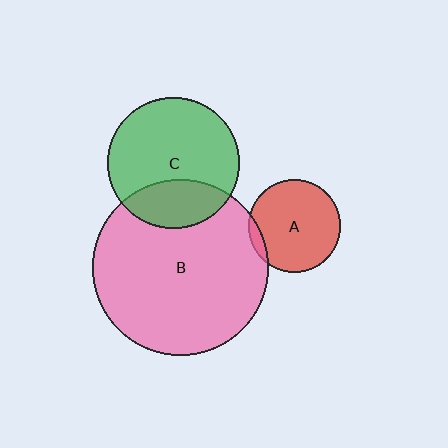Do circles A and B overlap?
Yes.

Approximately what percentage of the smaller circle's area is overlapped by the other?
Approximately 10%.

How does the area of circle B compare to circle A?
Approximately 3.6 times.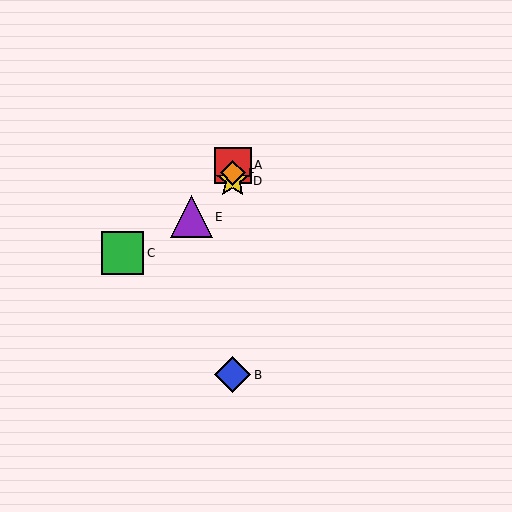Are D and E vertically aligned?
No, D is at x≈233 and E is at x≈191.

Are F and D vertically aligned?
Yes, both are at x≈233.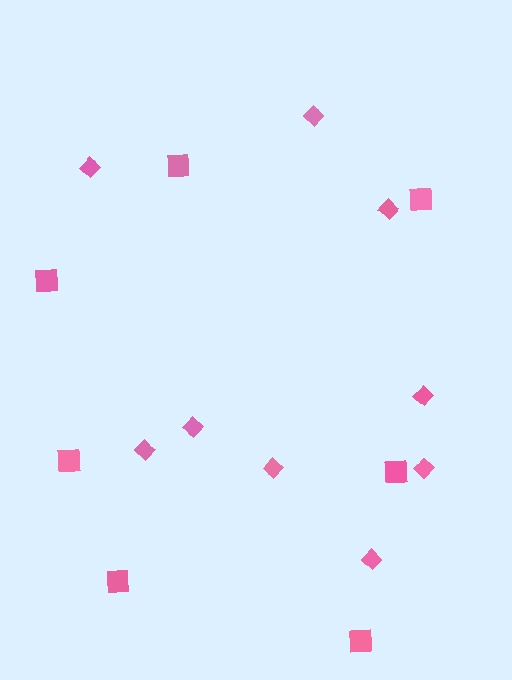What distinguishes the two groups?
There are 2 groups: one group of diamonds (9) and one group of squares (7).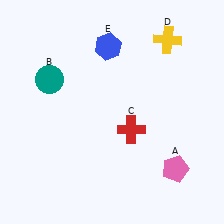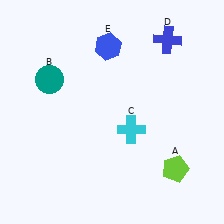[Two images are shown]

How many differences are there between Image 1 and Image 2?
There are 3 differences between the two images.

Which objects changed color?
A changed from pink to lime. C changed from red to cyan. D changed from yellow to blue.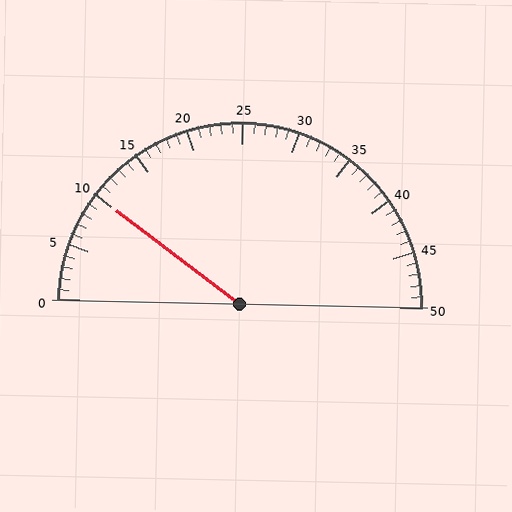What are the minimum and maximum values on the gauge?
The gauge ranges from 0 to 50.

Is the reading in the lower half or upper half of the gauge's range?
The reading is in the lower half of the range (0 to 50).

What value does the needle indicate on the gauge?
The needle indicates approximately 10.